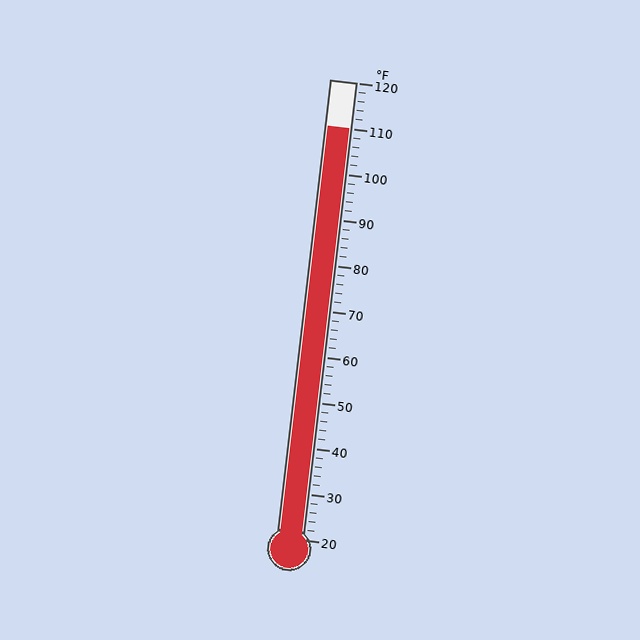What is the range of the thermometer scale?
The thermometer scale ranges from 20°F to 120°F.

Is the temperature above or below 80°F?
The temperature is above 80°F.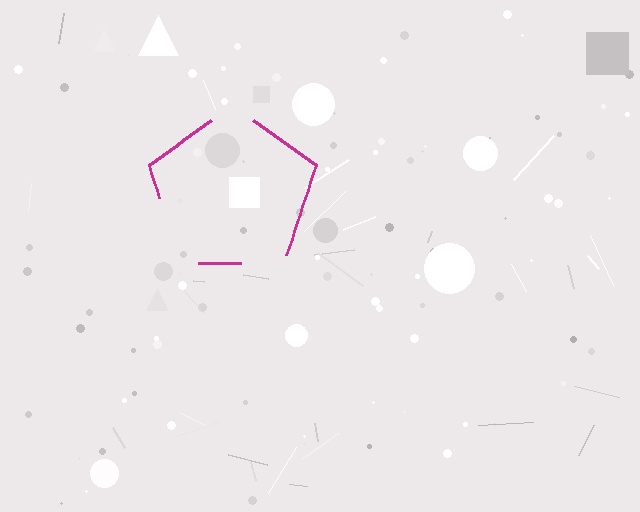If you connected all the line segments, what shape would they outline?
They would outline a pentagon.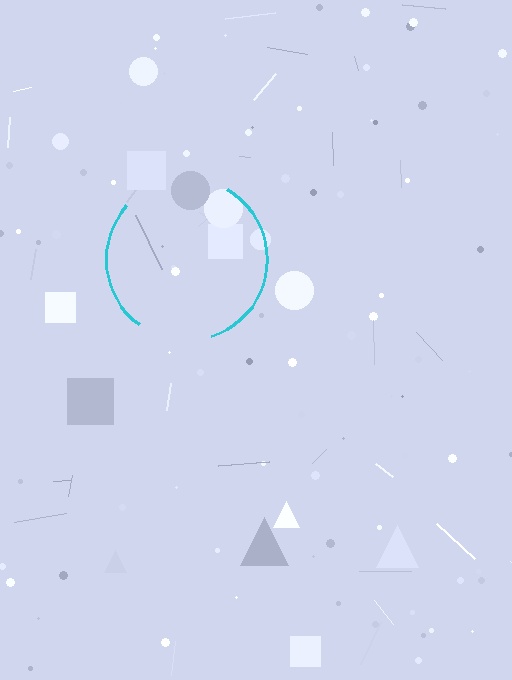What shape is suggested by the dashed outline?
The dashed outline suggests a circle.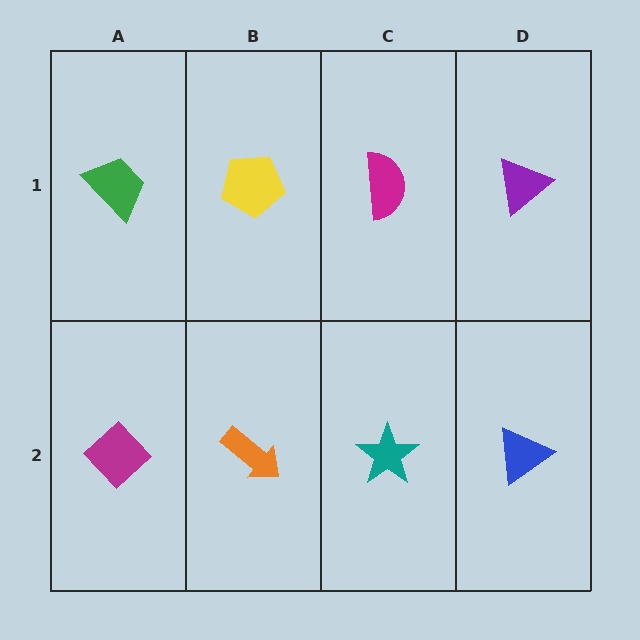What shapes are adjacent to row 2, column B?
A yellow pentagon (row 1, column B), a magenta diamond (row 2, column A), a teal star (row 2, column C).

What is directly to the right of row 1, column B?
A magenta semicircle.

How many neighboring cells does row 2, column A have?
2.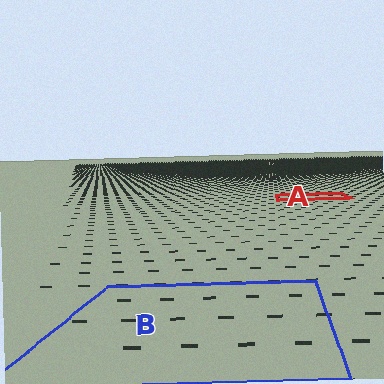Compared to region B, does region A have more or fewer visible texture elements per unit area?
Region A has more texture elements per unit area — they are packed more densely because it is farther away.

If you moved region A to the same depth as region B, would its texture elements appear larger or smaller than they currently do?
They would appear larger. At a closer depth, the same texture elements are projected at a bigger on-screen size.